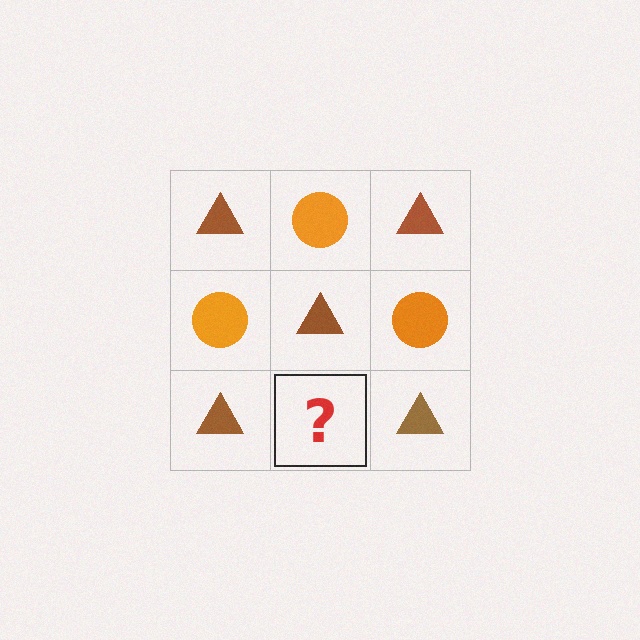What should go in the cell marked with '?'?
The missing cell should contain an orange circle.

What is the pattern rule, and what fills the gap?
The rule is that it alternates brown triangle and orange circle in a checkerboard pattern. The gap should be filled with an orange circle.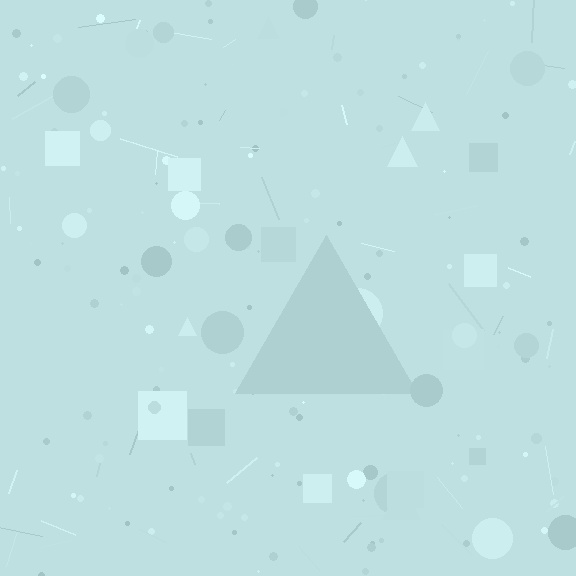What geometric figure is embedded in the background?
A triangle is embedded in the background.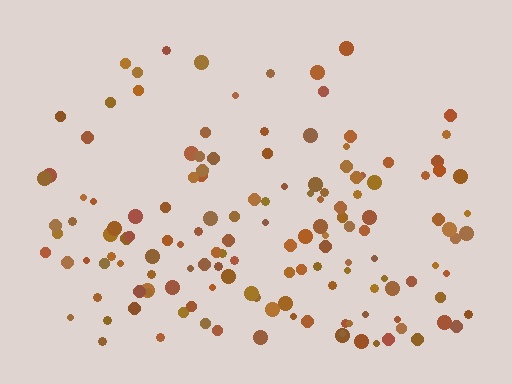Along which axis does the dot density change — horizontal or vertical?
Vertical.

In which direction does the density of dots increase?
From top to bottom, with the bottom side densest.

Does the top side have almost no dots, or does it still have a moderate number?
Still a moderate number, just noticeably fewer than the bottom.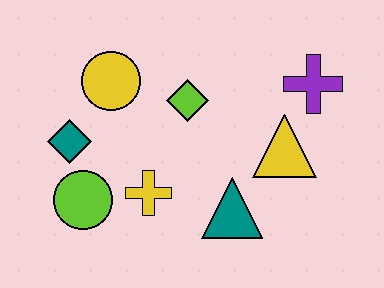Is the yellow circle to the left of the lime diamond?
Yes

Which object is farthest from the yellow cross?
The purple cross is farthest from the yellow cross.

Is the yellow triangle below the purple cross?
Yes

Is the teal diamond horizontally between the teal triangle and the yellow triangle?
No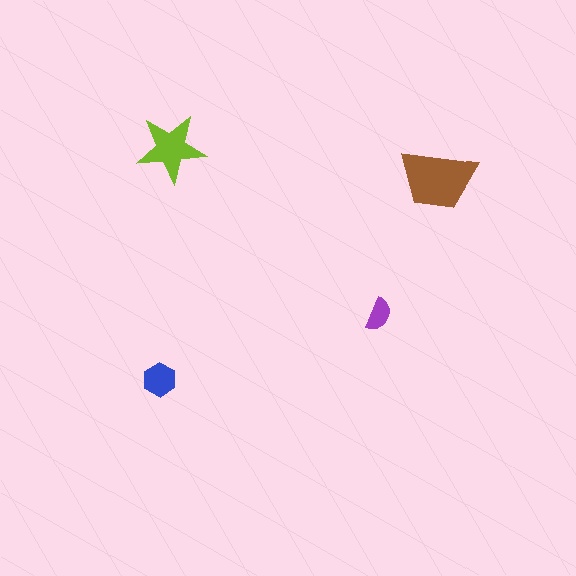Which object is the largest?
The brown trapezoid.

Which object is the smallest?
The purple semicircle.